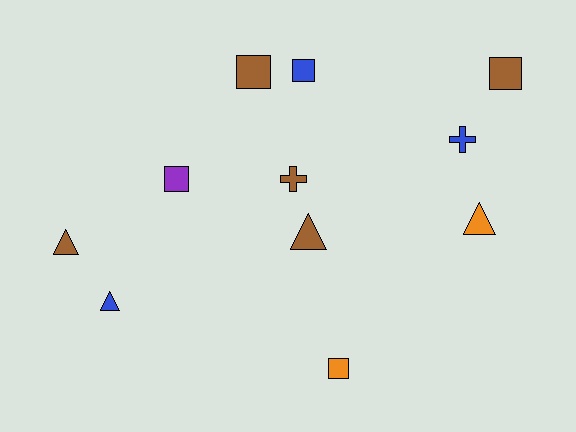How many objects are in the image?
There are 11 objects.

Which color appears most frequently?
Brown, with 5 objects.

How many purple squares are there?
There is 1 purple square.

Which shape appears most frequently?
Square, with 5 objects.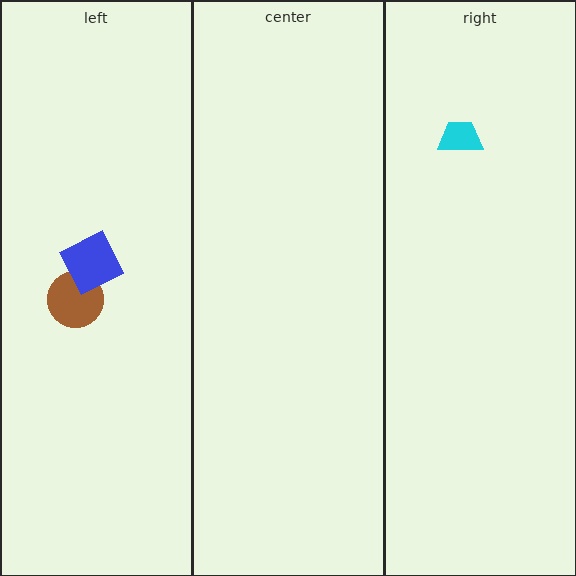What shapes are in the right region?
The cyan trapezoid.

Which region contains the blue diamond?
The left region.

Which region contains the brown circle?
The left region.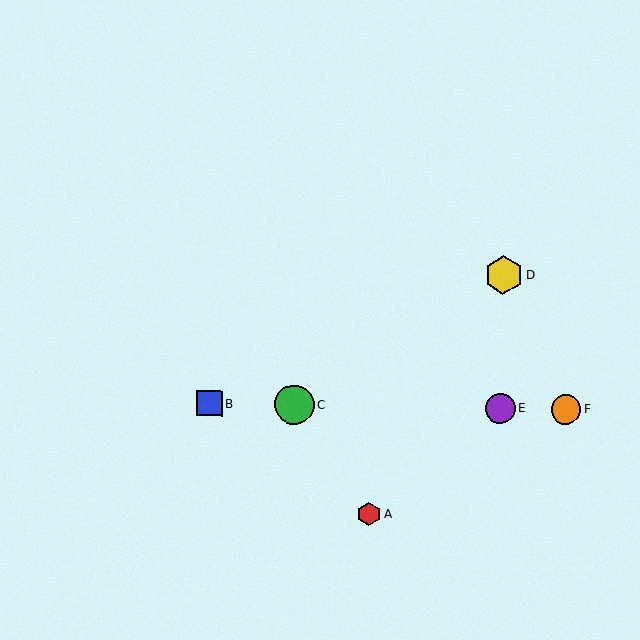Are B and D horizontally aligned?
No, B is at y≈403 and D is at y≈275.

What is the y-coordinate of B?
Object B is at y≈403.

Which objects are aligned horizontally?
Objects B, C, E, F are aligned horizontally.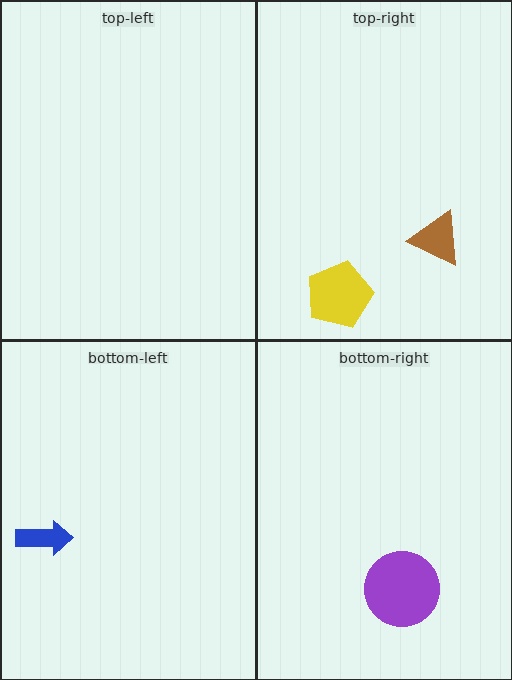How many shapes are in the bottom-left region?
1.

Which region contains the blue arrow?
The bottom-left region.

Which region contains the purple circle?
The bottom-right region.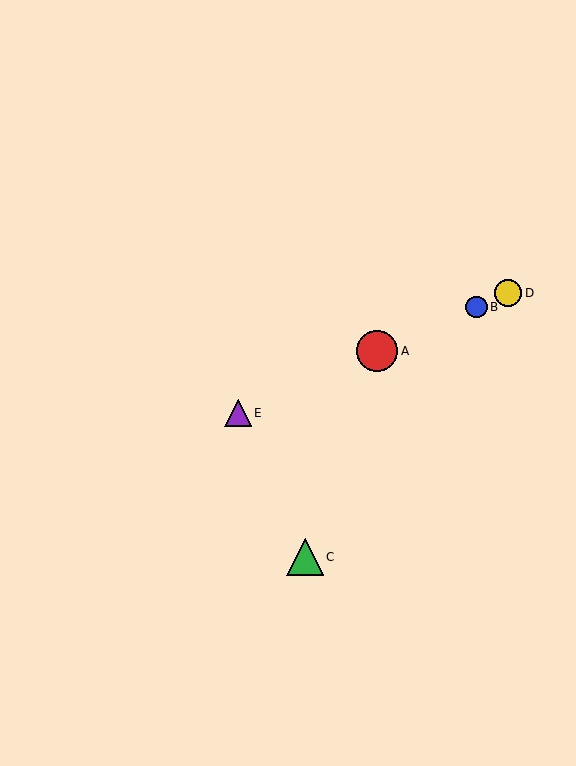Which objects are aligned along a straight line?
Objects A, B, D, E are aligned along a straight line.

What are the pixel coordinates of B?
Object B is at (476, 307).